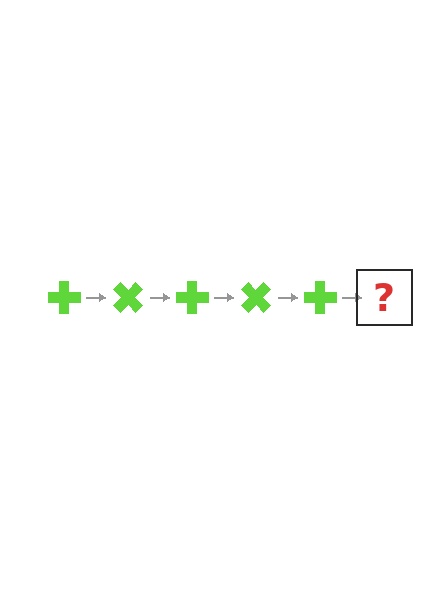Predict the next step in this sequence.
The next step is a lime cross rotated 225 degrees.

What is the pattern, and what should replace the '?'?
The pattern is that the cross rotates 45 degrees each step. The '?' should be a lime cross rotated 225 degrees.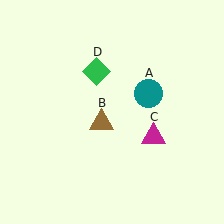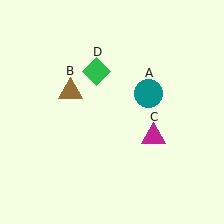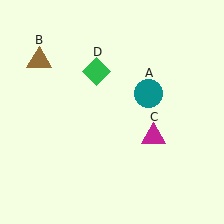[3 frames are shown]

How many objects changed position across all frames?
1 object changed position: brown triangle (object B).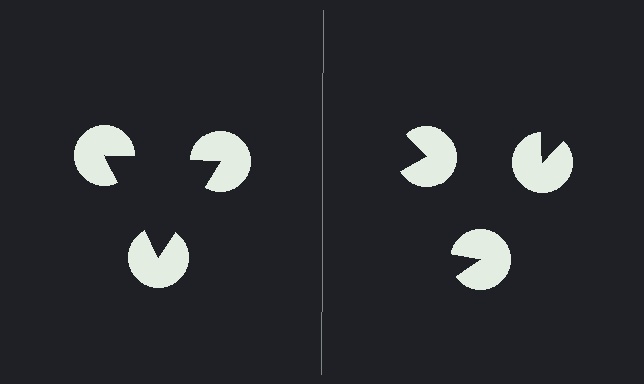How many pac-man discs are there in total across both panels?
6 — 3 on each side.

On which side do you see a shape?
An illusory triangle appears on the left side. On the right side the wedge cuts are rotated, so no coherent shape forms.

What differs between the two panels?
The pac-man discs are positioned identically on both sides; only the wedge orientations differ. On the left they align to a triangle; on the right they are misaligned.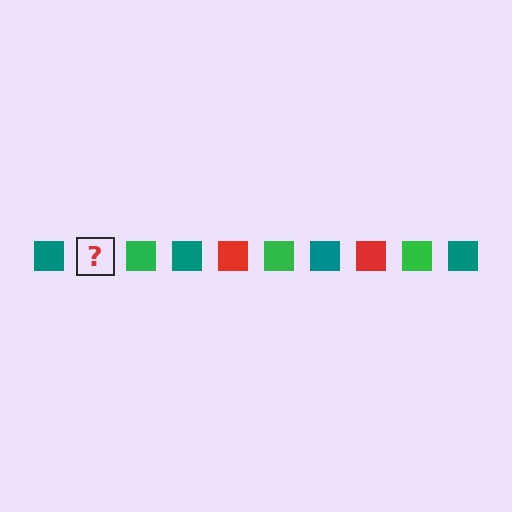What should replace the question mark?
The question mark should be replaced with a red square.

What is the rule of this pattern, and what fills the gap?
The rule is that the pattern cycles through teal, red, green squares. The gap should be filled with a red square.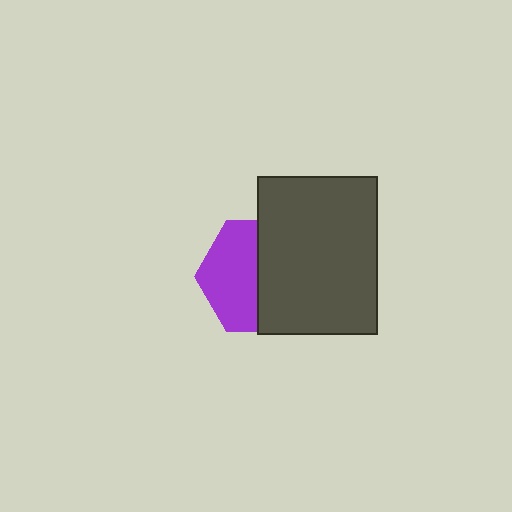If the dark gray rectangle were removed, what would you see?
You would see the complete purple hexagon.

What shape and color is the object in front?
The object in front is a dark gray rectangle.